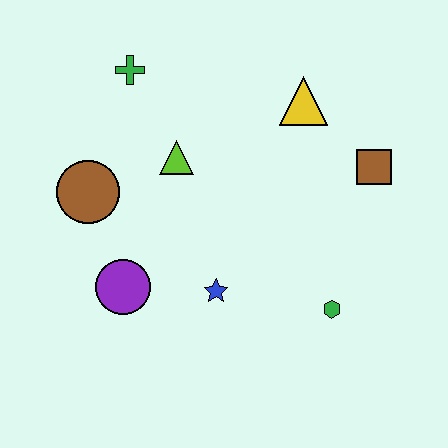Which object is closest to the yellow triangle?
The brown square is closest to the yellow triangle.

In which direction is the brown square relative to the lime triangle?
The brown square is to the right of the lime triangle.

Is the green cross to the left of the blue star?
Yes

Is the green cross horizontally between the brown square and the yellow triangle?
No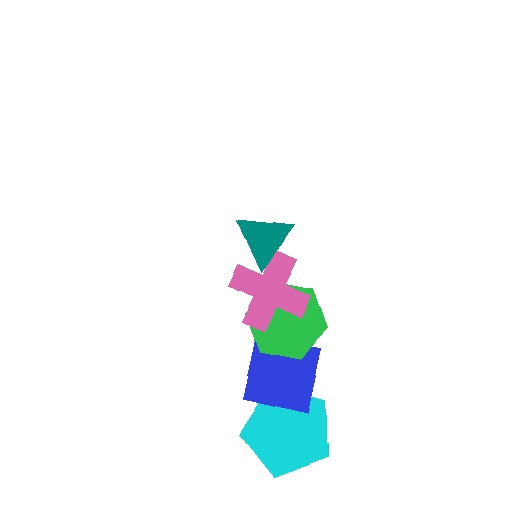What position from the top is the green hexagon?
The green hexagon is 3rd from the top.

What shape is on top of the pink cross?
The teal triangle is on top of the pink cross.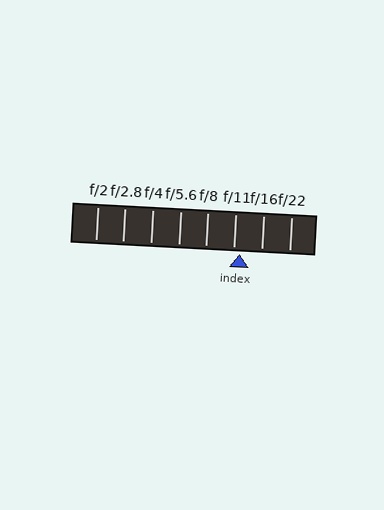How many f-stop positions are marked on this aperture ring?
There are 8 f-stop positions marked.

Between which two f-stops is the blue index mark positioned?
The index mark is between f/11 and f/16.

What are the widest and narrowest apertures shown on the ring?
The widest aperture shown is f/2 and the narrowest is f/22.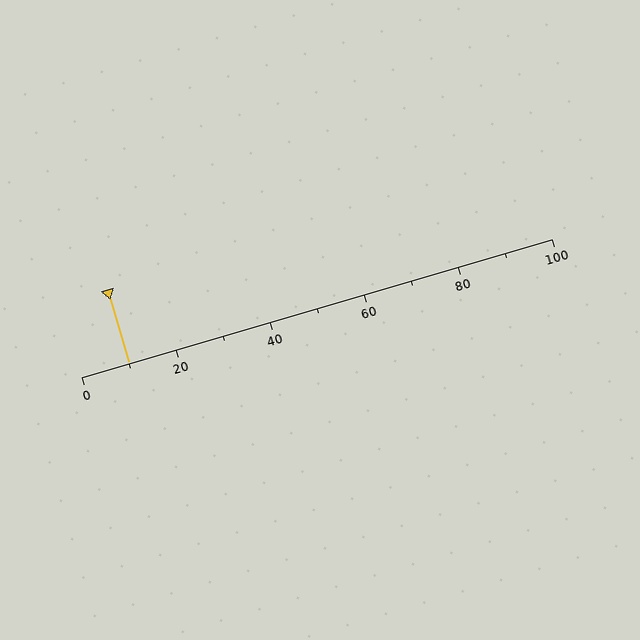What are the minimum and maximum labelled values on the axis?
The axis runs from 0 to 100.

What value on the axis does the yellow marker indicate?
The marker indicates approximately 10.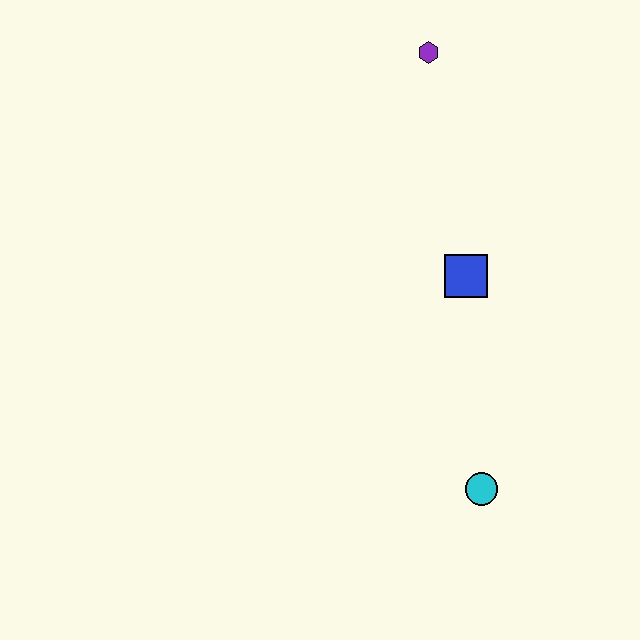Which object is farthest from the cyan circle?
The purple hexagon is farthest from the cyan circle.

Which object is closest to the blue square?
The cyan circle is closest to the blue square.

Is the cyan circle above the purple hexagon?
No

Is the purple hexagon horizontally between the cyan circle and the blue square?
No